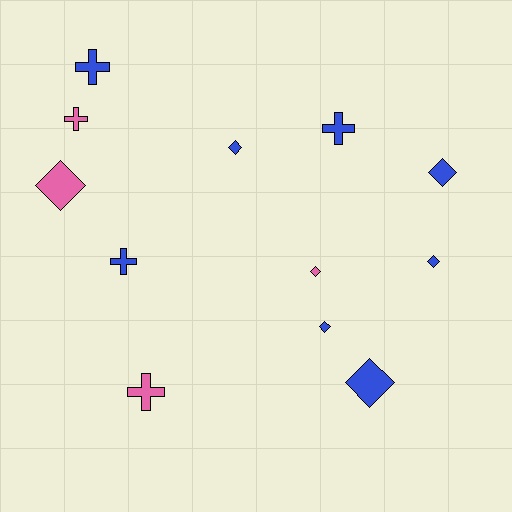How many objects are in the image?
There are 12 objects.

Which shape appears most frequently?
Diamond, with 7 objects.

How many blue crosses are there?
There are 3 blue crosses.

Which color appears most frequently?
Blue, with 8 objects.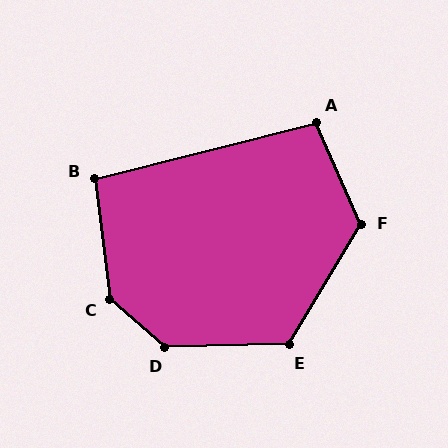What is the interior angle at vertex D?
Approximately 137 degrees (obtuse).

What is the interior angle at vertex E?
Approximately 122 degrees (obtuse).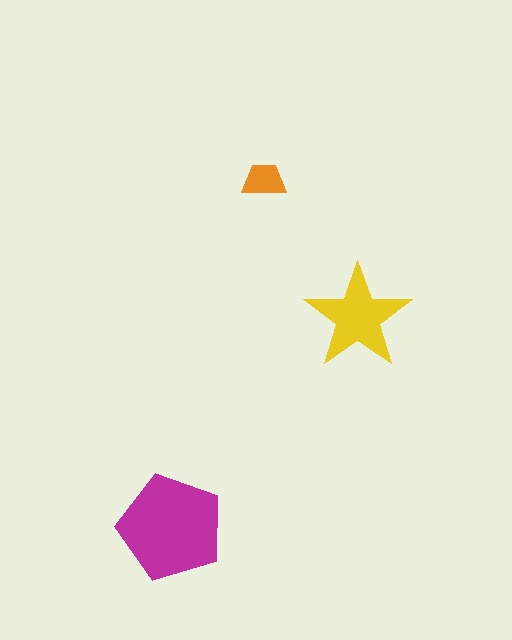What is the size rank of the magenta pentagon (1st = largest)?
1st.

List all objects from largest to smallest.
The magenta pentagon, the yellow star, the orange trapezoid.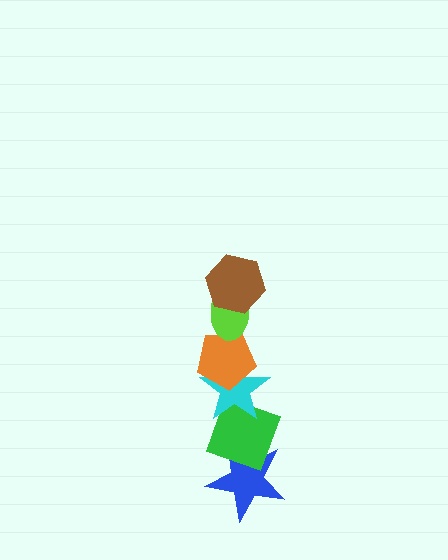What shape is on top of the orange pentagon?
The lime ellipse is on top of the orange pentagon.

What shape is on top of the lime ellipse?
The brown hexagon is on top of the lime ellipse.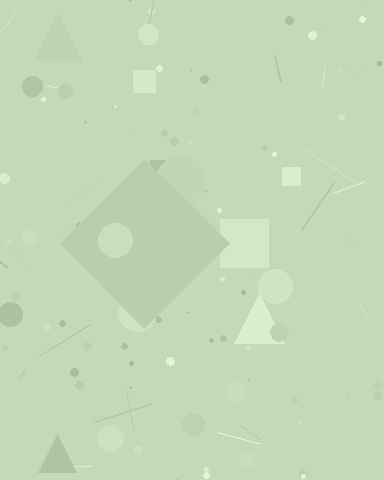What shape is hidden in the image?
A diamond is hidden in the image.